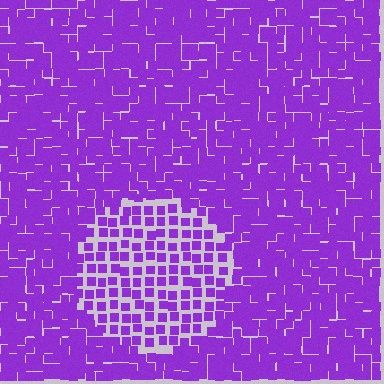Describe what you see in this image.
The image contains small purple elements arranged at two different densities. A circle-shaped region is visible where the elements are less densely packed than the surrounding area.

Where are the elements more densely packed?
The elements are more densely packed outside the circle boundary.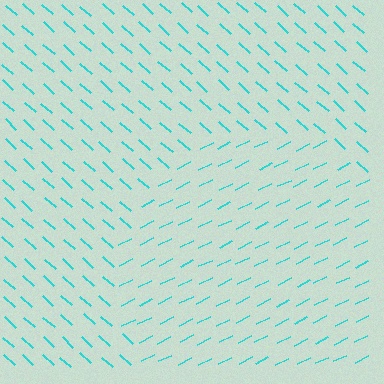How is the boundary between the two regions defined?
The boundary is defined purely by a change in line orientation (approximately 68 degrees difference). All lines are the same color and thickness.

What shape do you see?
I see a circle.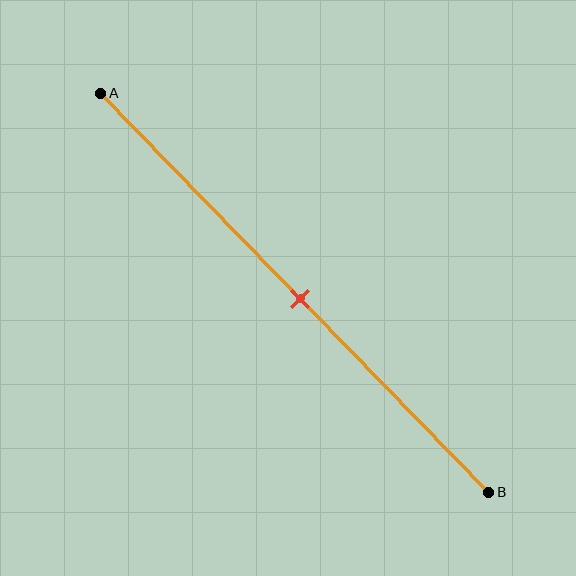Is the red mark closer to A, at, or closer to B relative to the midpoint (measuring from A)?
The red mark is approximately at the midpoint of segment AB.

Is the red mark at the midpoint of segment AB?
Yes, the mark is approximately at the midpoint.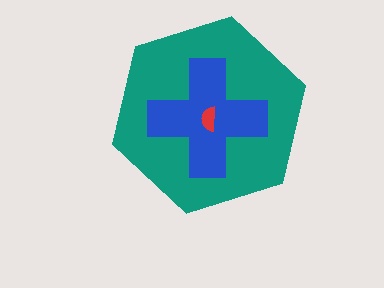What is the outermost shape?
The teal hexagon.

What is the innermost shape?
The red semicircle.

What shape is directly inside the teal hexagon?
The blue cross.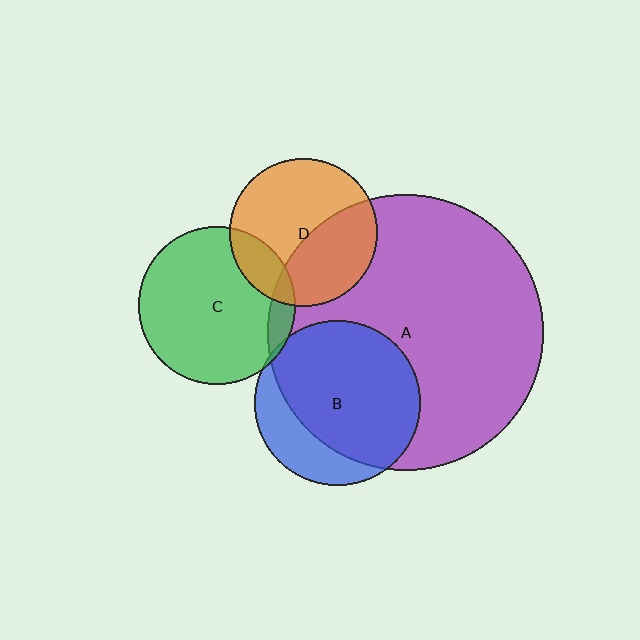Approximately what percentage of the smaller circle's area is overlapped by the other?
Approximately 15%.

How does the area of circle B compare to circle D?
Approximately 1.3 times.